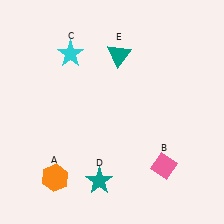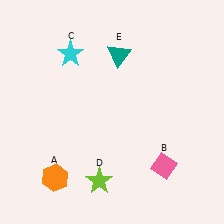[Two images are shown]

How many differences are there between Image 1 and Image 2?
There is 1 difference between the two images.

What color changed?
The star (D) changed from teal in Image 1 to lime in Image 2.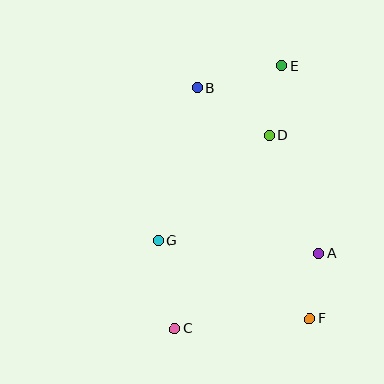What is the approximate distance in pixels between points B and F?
The distance between B and F is approximately 257 pixels.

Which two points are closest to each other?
Points A and F are closest to each other.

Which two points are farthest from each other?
Points C and E are farthest from each other.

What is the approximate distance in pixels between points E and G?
The distance between E and G is approximately 214 pixels.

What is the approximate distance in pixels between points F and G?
The distance between F and G is approximately 170 pixels.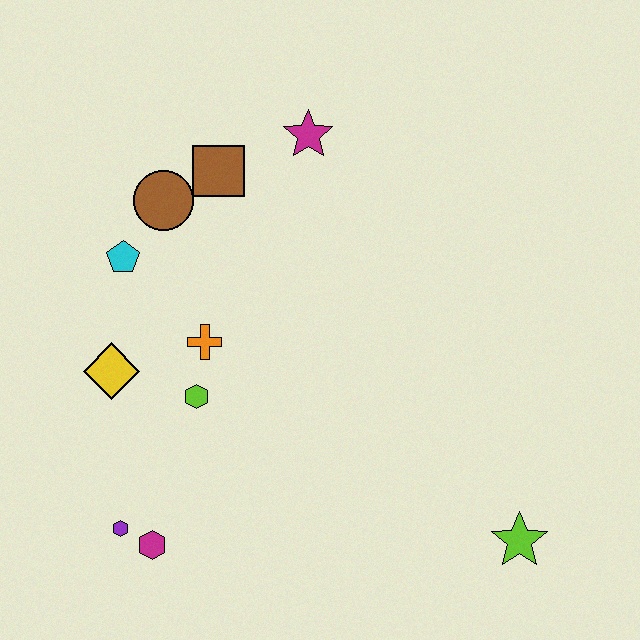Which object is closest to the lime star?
The lime hexagon is closest to the lime star.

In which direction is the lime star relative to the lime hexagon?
The lime star is to the right of the lime hexagon.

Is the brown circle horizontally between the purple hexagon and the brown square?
Yes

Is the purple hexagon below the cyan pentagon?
Yes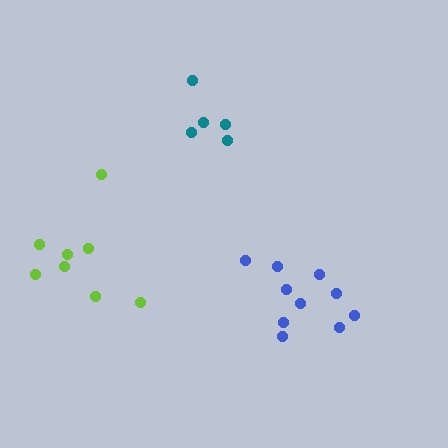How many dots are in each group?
Group 1: 5 dots, Group 2: 10 dots, Group 3: 8 dots (23 total).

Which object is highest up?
The teal cluster is topmost.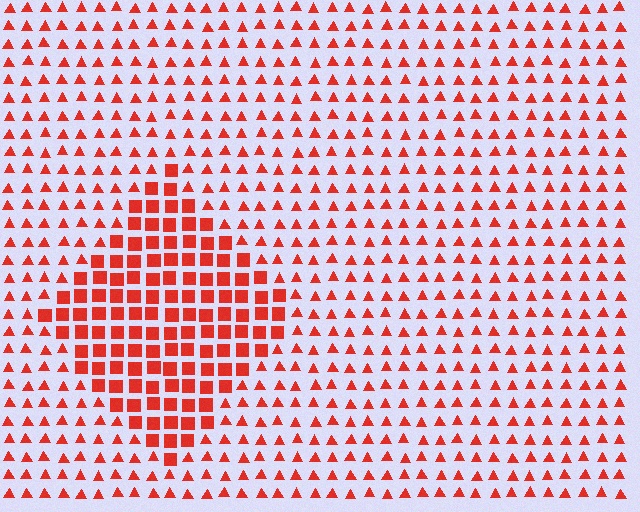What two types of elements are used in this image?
The image uses squares inside the diamond region and triangles outside it.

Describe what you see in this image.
The image is filled with small red elements arranged in a uniform grid. A diamond-shaped region contains squares, while the surrounding area contains triangles. The boundary is defined purely by the change in element shape.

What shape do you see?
I see a diamond.